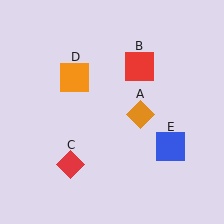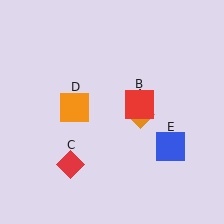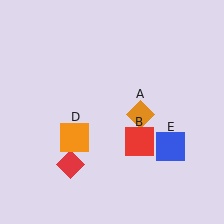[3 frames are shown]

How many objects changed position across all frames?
2 objects changed position: red square (object B), orange square (object D).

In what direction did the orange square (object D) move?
The orange square (object D) moved down.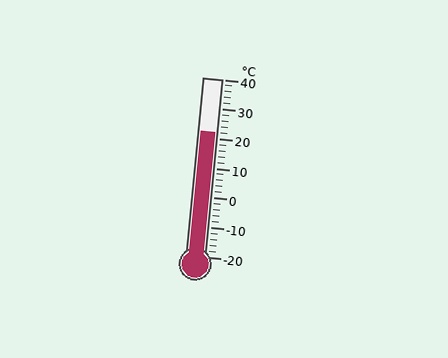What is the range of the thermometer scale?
The thermometer scale ranges from -20°C to 40°C.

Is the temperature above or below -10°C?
The temperature is above -10°C.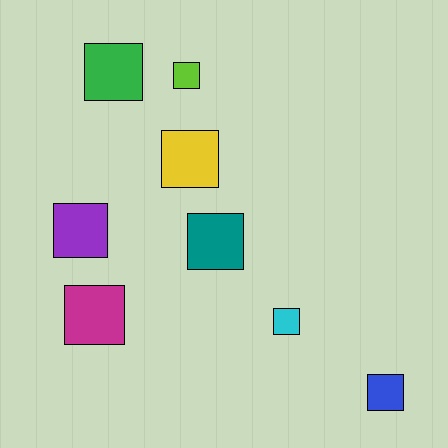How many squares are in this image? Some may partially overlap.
There are 8 squares.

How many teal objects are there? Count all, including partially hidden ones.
There is 1 teal object.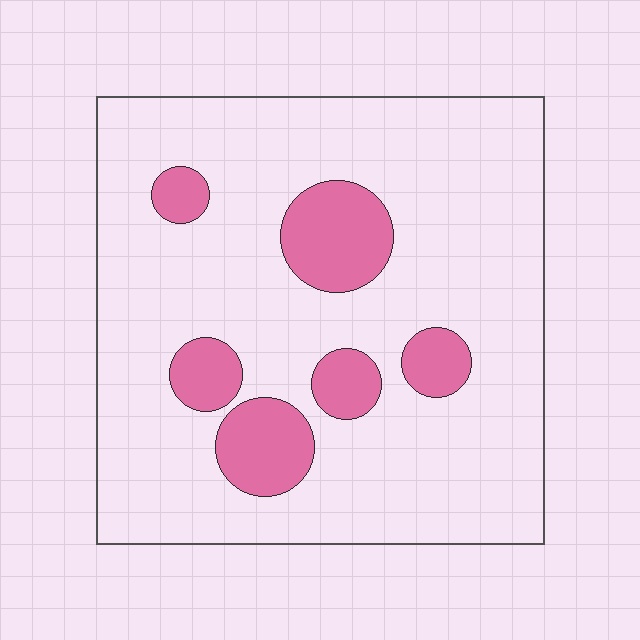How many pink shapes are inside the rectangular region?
6.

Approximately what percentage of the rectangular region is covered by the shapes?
Approximately 15%.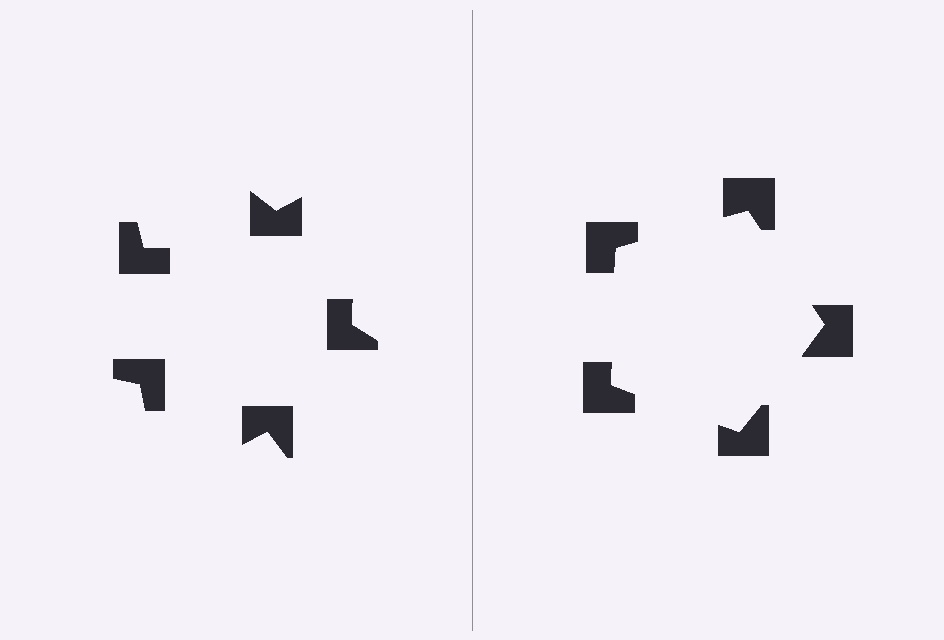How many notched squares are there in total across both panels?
10 — 5 on each side.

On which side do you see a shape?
An illusory pentagon appears on the right side. On the left side the wedge cuts are rotated, so no coherent shape forms.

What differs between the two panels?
The notched squares are positioned identically on both sides; only the wedge orientations differ. On the right they align to a pentagon; on the left they are misaligned.